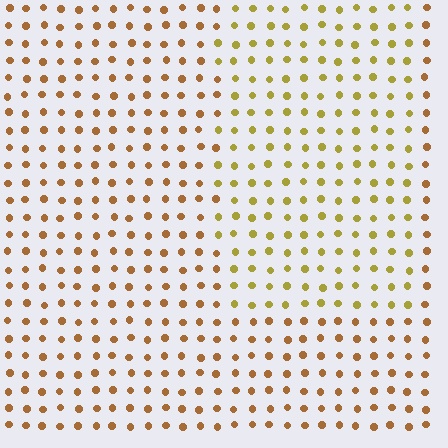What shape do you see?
I see a rectangle.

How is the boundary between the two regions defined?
The boundary is defined purely by a slight shift in hue (about 28 degrees). Spacing, size, and orientation are identical on both sides.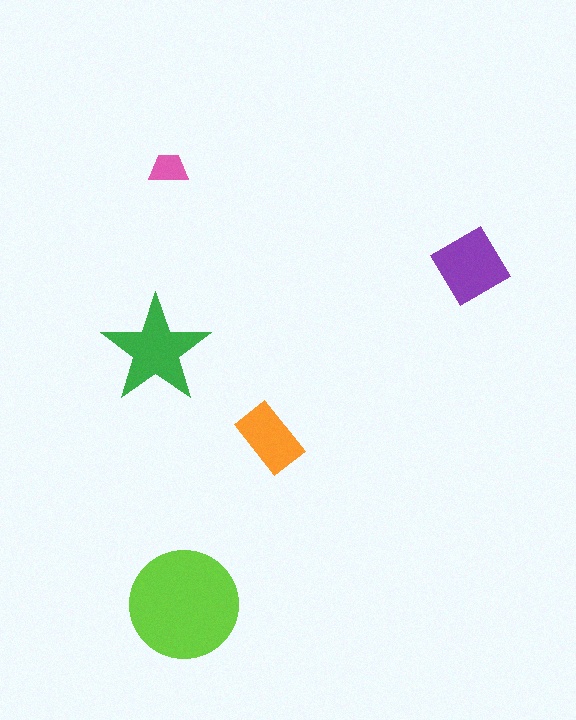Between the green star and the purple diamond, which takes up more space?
The green star.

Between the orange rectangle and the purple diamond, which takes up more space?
The purple diamond.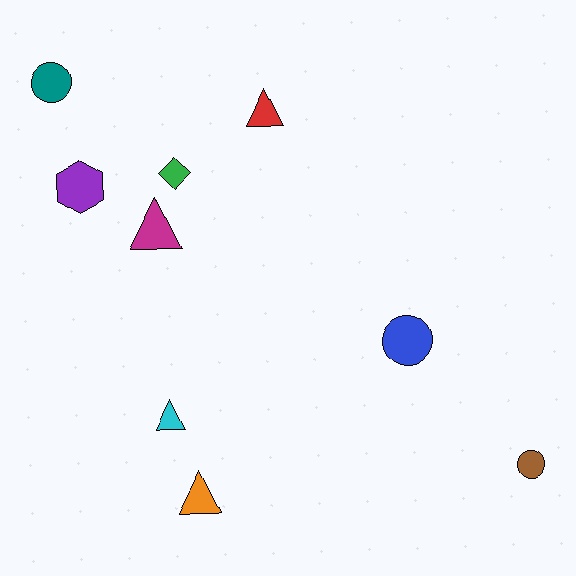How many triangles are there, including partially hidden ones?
There are 4 triangles.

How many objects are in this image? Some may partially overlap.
There are 9 objects.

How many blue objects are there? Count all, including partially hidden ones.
There is 1 blue object.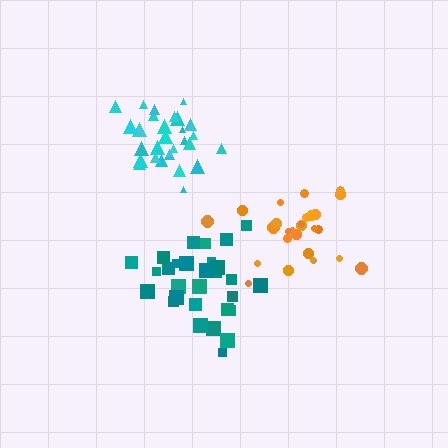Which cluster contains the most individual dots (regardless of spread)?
Cyan (30).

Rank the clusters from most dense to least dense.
cyan, teal, orange.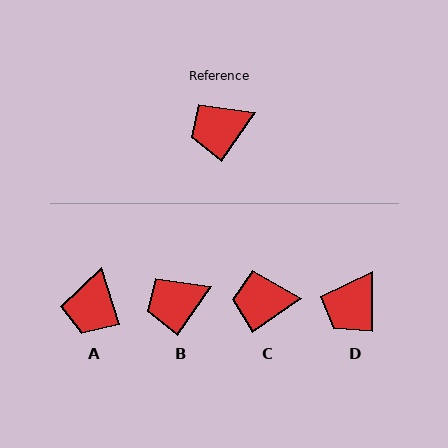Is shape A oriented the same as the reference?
No, it is off by about 51 degrees.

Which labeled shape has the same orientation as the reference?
B.